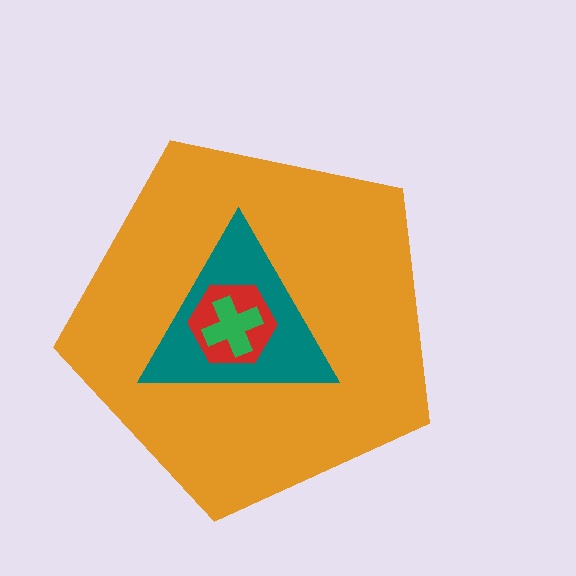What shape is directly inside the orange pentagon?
The teal triangle.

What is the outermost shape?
The orange pentagon.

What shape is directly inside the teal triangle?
The red hexagon.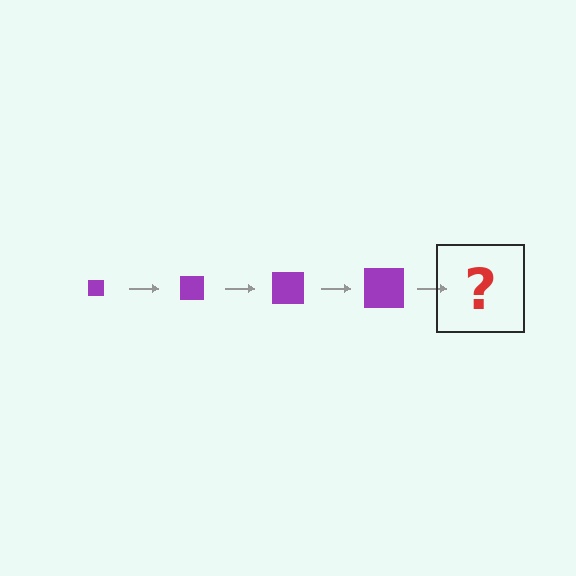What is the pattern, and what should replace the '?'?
The pattern is that the square gets progressively larger each step. The '?' should be a purple square, larger than the previous one.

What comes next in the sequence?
The next element should be a purple square, larger than the previous one.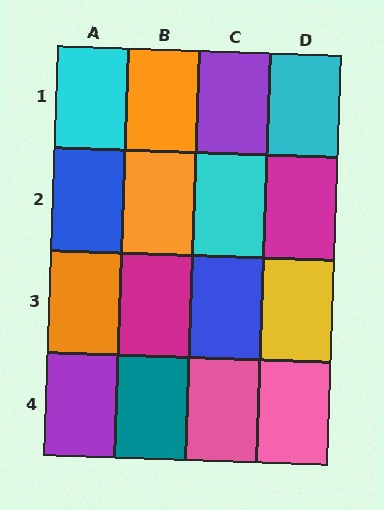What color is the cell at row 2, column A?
Blue.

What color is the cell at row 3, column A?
Orange.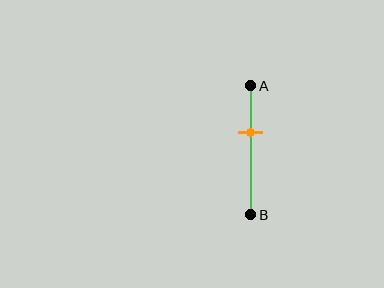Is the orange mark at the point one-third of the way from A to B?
Yes, the mark is approximately at the one-third point.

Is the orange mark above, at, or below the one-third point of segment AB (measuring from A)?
The orange mark is approximately at the one-third point of segment AB.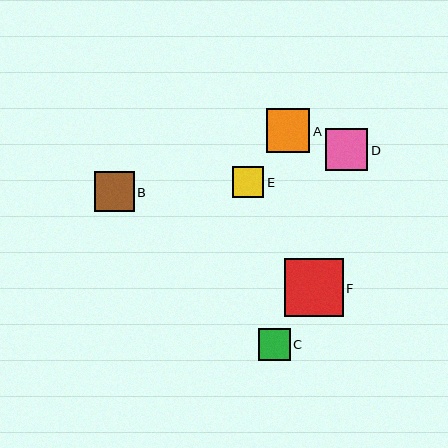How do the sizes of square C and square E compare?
Square C and square E are approximately the same size.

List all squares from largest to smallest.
From largest to smallest: F, A, D, B, C, E.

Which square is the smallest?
Square E is the smallest with a size of approximately 32 pixels.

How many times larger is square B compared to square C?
Square B is approximately 1.3 times the size of square C.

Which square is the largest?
Square F is the largest with a size of approximately 58 pixels.